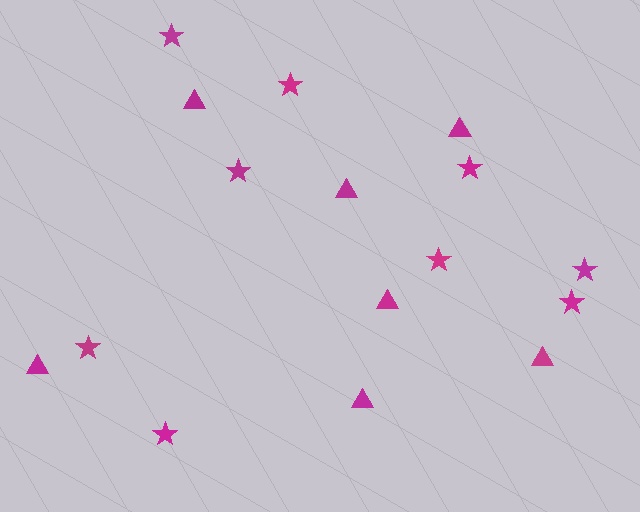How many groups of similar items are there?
There are 2 groups: one group of triangles (7) and one group of stars (9).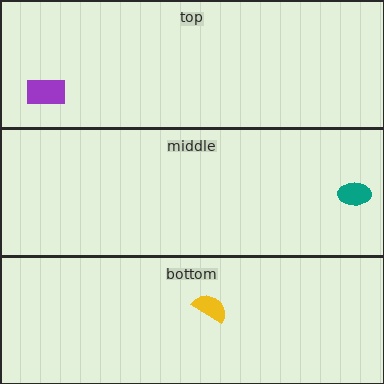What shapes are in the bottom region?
The yellow semicircle.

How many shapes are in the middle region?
1.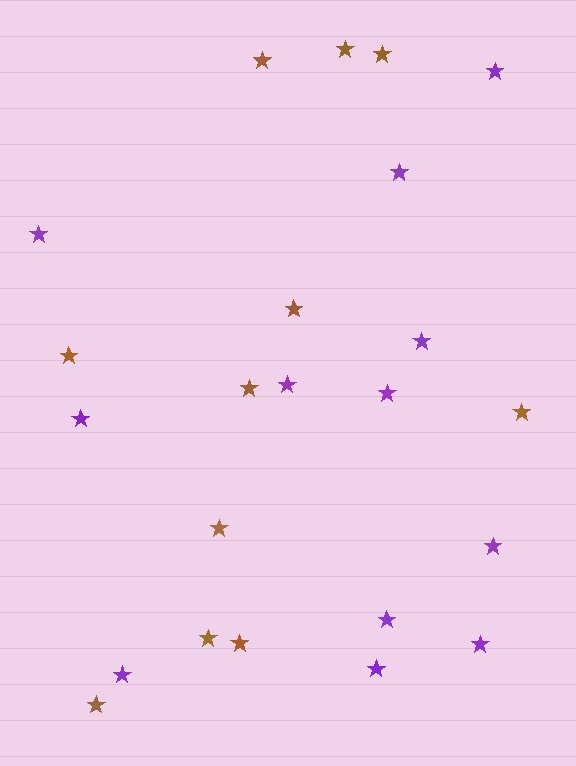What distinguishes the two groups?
There are 2 groups: one group of brown stars (11) and one group of purple stars (12).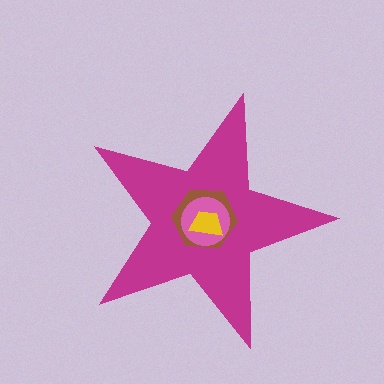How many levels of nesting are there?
4.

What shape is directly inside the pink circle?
The yellow trapezoid.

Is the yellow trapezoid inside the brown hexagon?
Yes.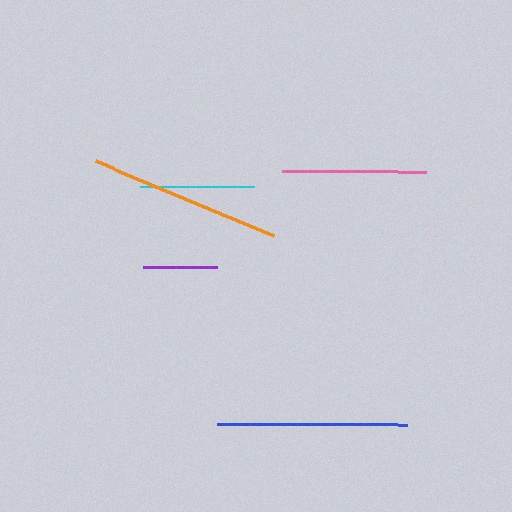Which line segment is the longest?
The orange line is the longest at approximately 193 pixels.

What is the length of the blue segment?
The blue segment is approximately 189 pixels long.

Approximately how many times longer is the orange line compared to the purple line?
The orange line is approximately 2.6 times the length of the purple line.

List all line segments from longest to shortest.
From longest to shortest: orange, blue, pink, cyan, purple.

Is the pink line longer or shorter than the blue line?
The blue line is longer than the pink line.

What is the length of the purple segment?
The purple segment is approximately 75 pixels long.